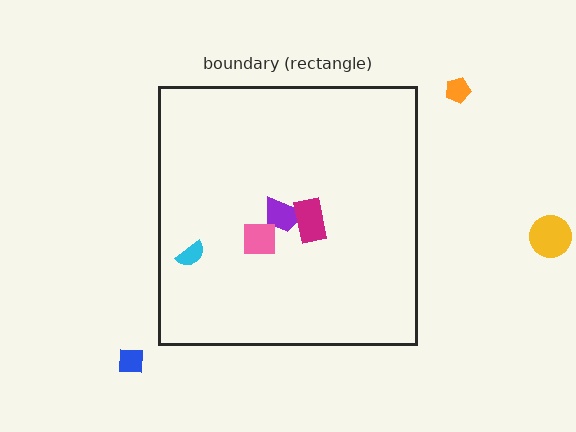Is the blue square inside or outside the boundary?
Outside.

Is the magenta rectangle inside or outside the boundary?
Inside.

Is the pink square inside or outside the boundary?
Inside.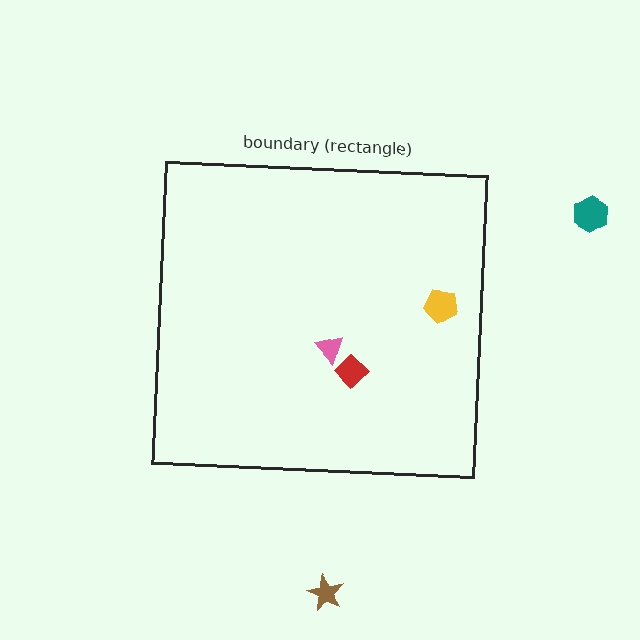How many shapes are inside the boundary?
3 inside, 2 outside.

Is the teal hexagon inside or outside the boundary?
Outside.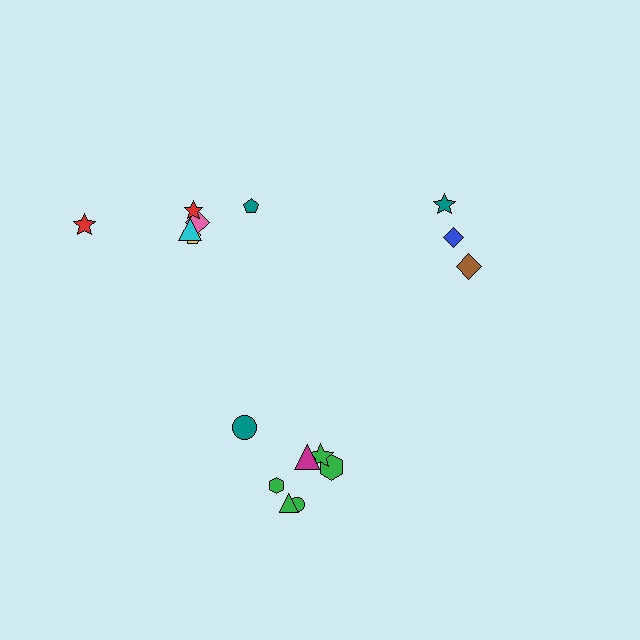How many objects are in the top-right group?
There are 3 objects.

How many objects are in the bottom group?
There are 7 objects.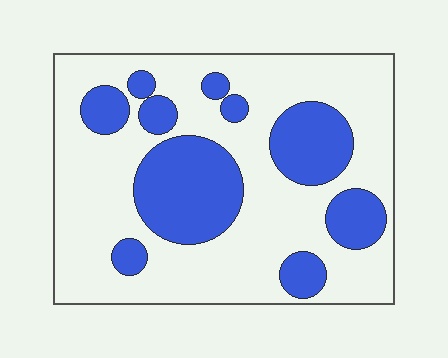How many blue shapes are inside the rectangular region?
10.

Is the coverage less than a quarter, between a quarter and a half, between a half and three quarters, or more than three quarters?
Between a quarter and a half.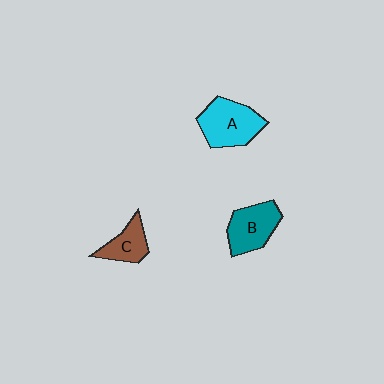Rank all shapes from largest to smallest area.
From largest to smallest: A (cyan), B (teal), C (brown).